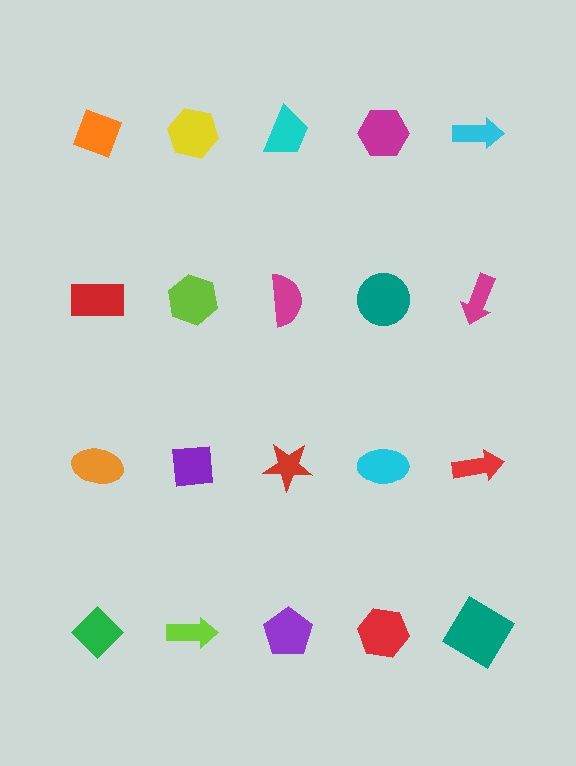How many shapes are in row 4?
5 shapes.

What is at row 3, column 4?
A cyan ellipse.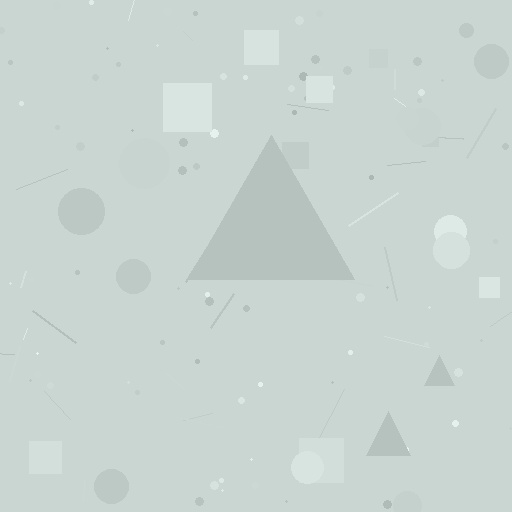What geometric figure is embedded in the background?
A triangle is embedded in the background.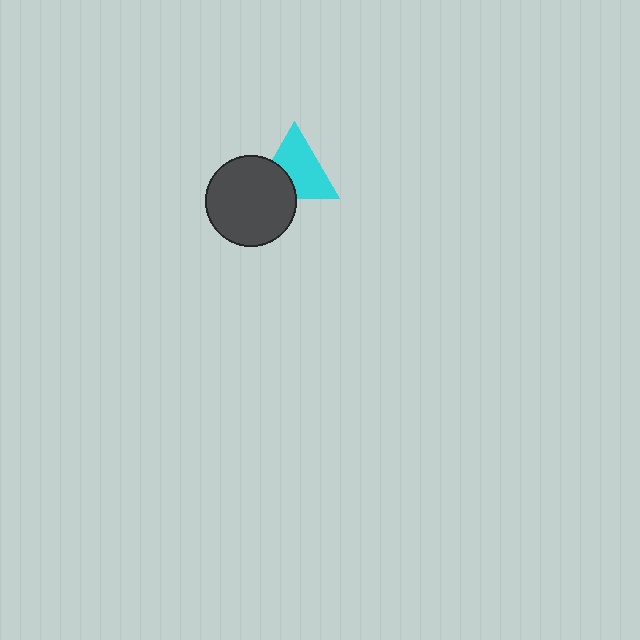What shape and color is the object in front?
The object in front is a dark gray circle.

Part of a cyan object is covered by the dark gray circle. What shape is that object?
It is a triangle.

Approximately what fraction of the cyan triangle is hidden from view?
Roughly 32% of the cyan triangle is hidden behind the dark gray circle.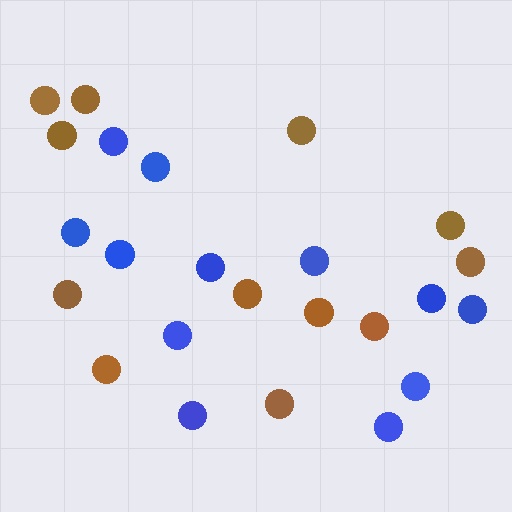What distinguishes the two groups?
There are 2 groups: one group of blue circles (12) and one group of brown circles (12).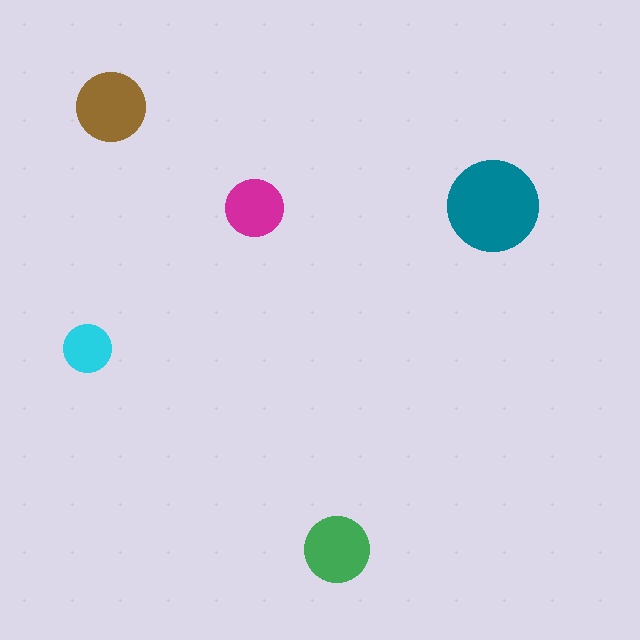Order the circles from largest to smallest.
the teal one, the brown one, the green one, the magenta one, the cyan one.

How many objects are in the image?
There are 5 objects in the image.